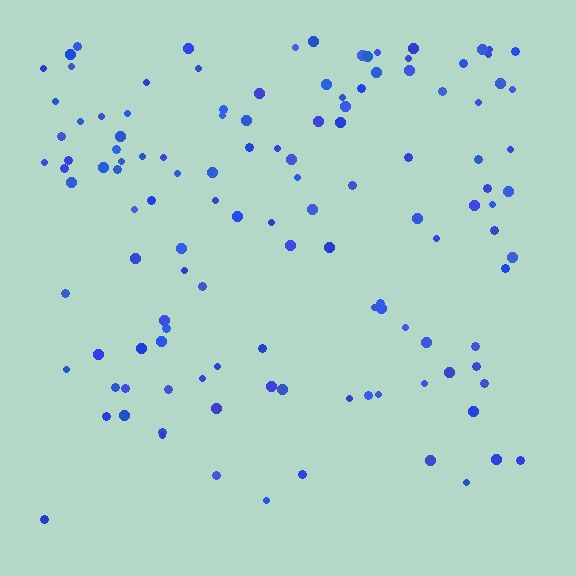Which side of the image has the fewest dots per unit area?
The bottom.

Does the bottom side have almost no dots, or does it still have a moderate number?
Still a moderate number, just noticeably fewer than the top.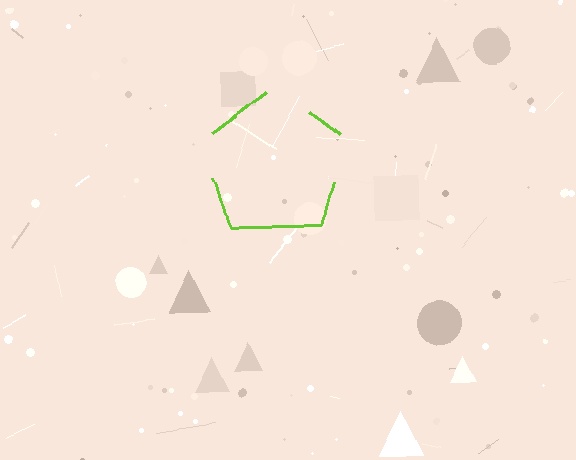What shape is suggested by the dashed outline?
The dashed outline suggests a pentagon.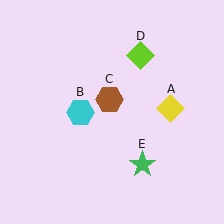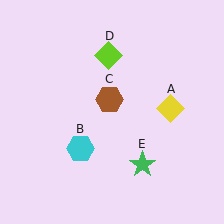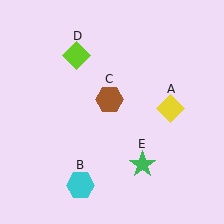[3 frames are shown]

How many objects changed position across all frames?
2 objects changed position: cyan hexagon (object B), lime diamond (object D).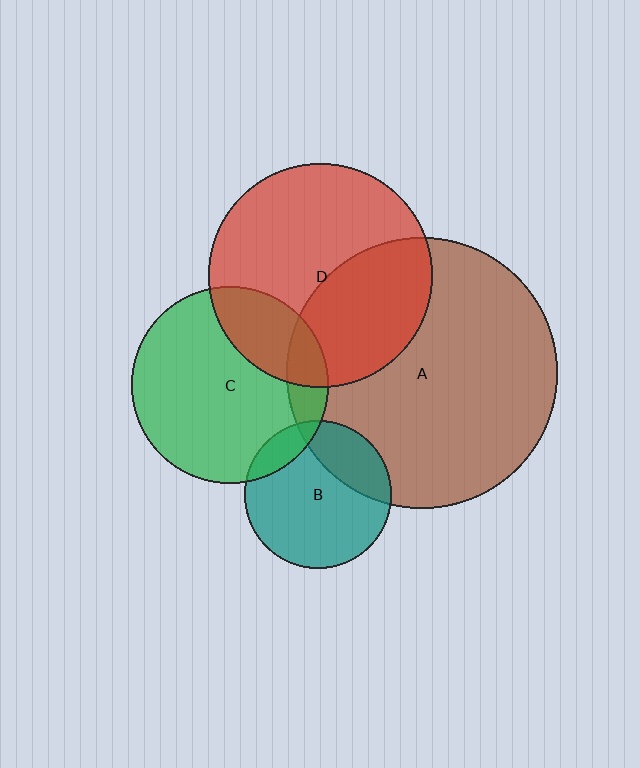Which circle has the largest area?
Circle A (brown).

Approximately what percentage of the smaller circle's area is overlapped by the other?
Approximately 10%.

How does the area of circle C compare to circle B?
Approximately 1.8 times.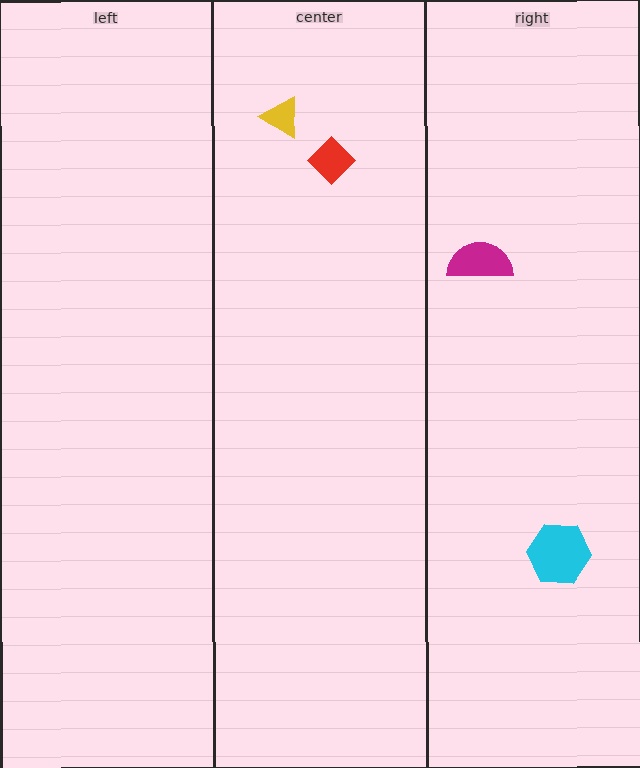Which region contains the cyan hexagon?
The right region.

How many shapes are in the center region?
2.